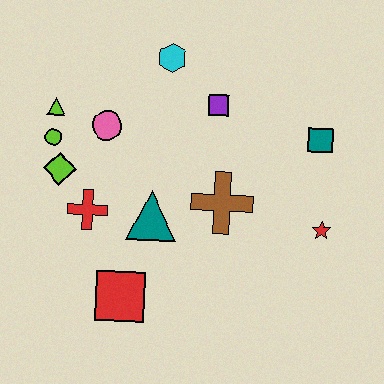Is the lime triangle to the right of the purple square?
No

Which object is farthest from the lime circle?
The red star is farthest from the lime circle.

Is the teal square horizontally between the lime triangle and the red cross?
No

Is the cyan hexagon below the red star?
No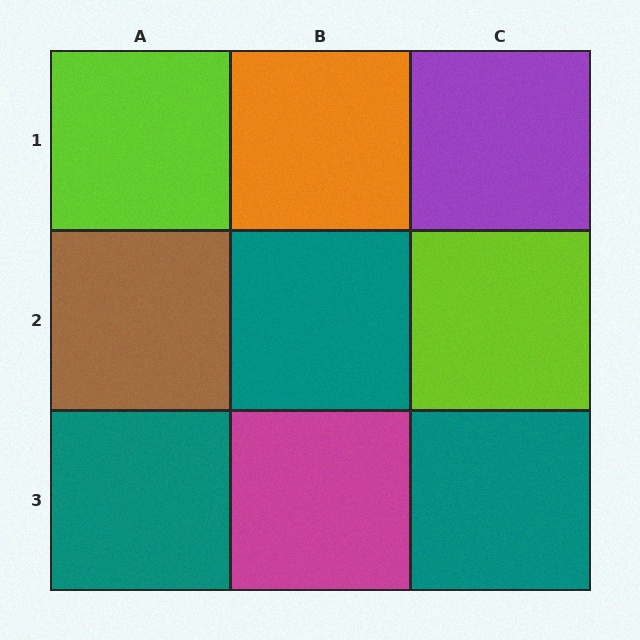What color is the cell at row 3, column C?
Teal.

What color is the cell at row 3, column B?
Magenta.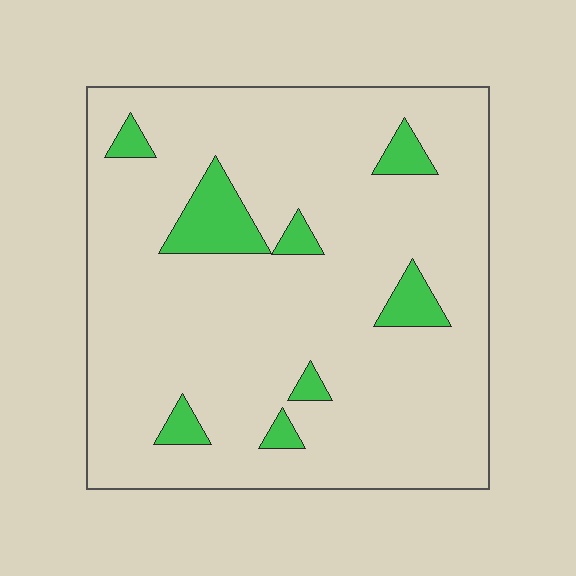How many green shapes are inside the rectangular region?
8.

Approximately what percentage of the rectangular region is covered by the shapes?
Approximately 10%.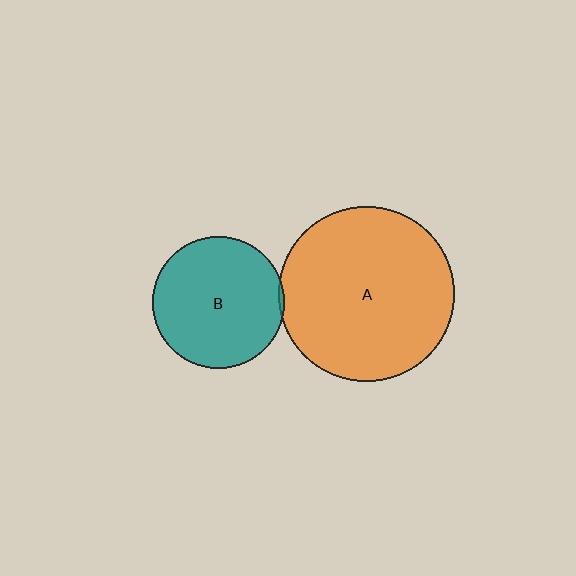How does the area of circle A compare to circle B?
Approximately 1.8 times.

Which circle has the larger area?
Circle A (orange).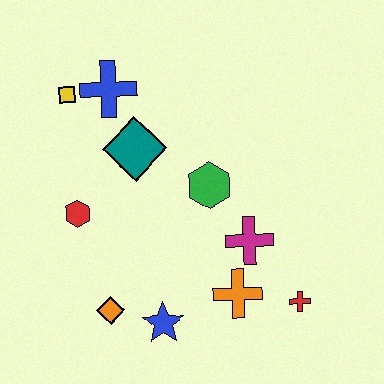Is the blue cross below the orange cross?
No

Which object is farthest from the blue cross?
The red cross is farthest from the blue cross.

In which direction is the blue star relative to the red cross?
The blue star is to the left of the red cross.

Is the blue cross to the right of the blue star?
No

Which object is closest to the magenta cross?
The orange cross is closest to the magenta cross.